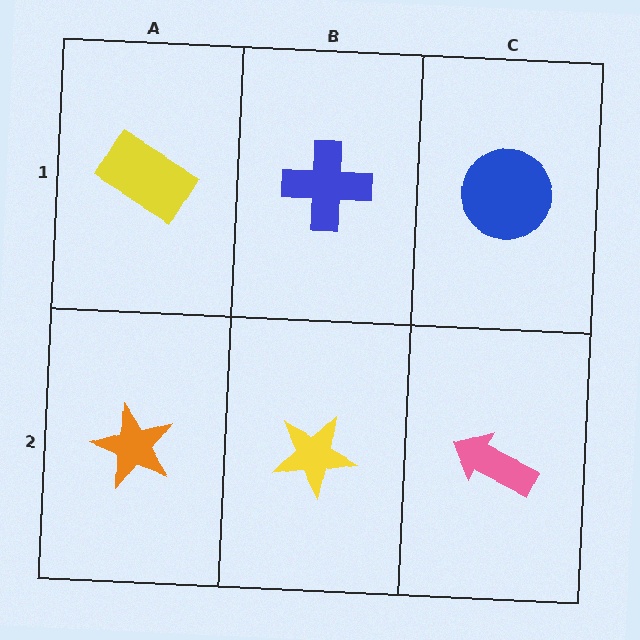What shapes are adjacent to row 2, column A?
A yellow rectangle (row 1, column A), a yellow star (row 2, column B).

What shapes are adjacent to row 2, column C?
A blue circle (row 1, column C), a yellow star (row 2, column B).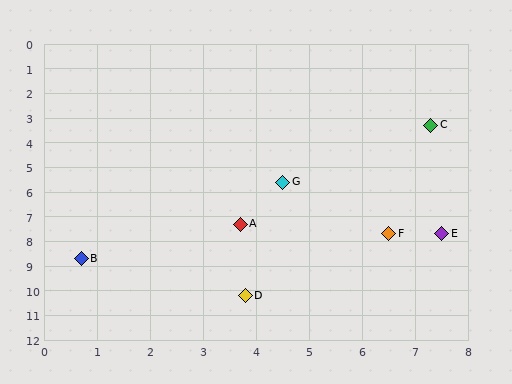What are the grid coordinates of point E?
Point E is at approximately (7.5, 7.7).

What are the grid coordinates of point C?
Point C is at approximately (7.3, 3.3).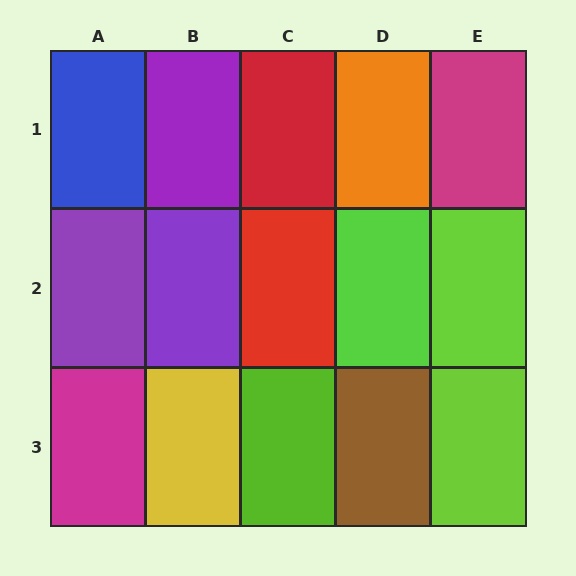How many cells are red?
2 cells are red.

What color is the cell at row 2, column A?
Purple.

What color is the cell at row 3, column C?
Lime.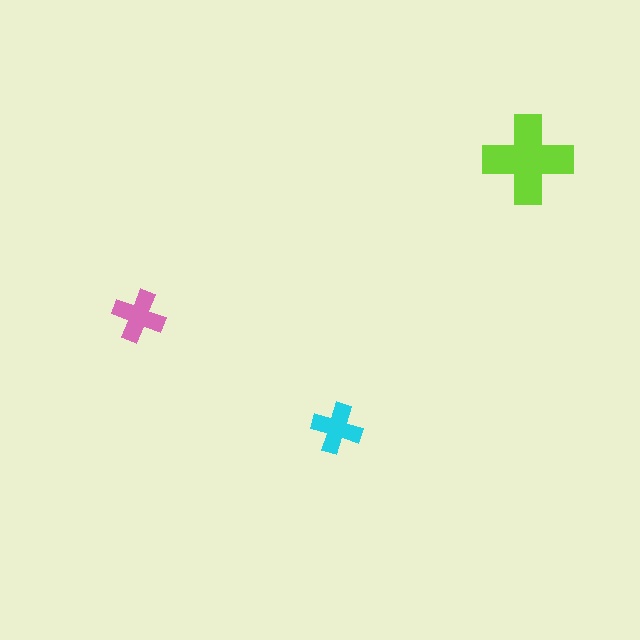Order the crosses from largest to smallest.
the lime one, the pink one, the cyan one.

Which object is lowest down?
The cyan cross is bottommost.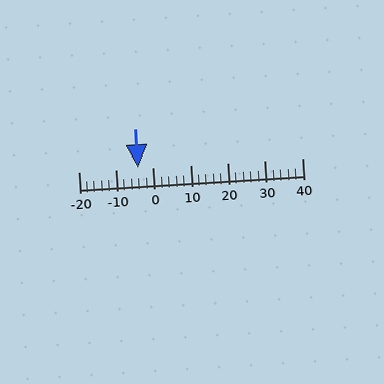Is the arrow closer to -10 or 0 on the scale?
The arrow is closer to 0.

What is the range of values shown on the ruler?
The ruler shows values from -20 to 40.